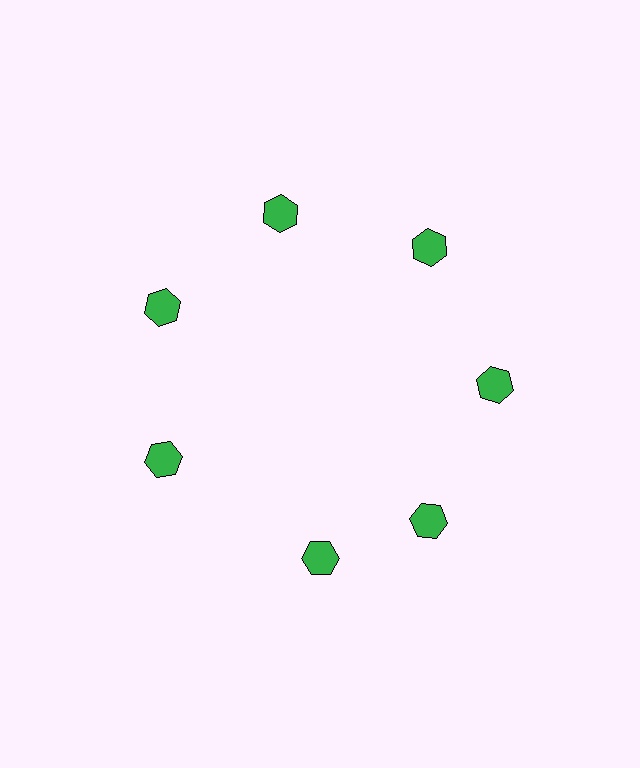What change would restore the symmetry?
The symmetry would be restored by rotating it back into even spacing with its neighbors so that all 7 hexagons sit at equal angles and equal distance from the center.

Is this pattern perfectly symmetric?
No. The 7 green hexagons are arranged in a ring, but one element near the 6 o'clock position is rotated out of alignment along the ring, breaking the 7-fold rotational symmetry.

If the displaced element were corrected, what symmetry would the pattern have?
It would have 7-fold rotational symmetry — the pattern would map onto itself every 51 degrees.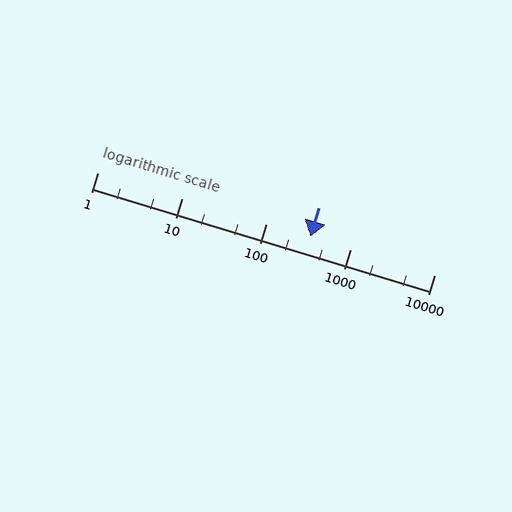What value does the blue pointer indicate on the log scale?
The pointer indicates approximately 340.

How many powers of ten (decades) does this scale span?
The scale spans 4 decades, from 1 to 10000.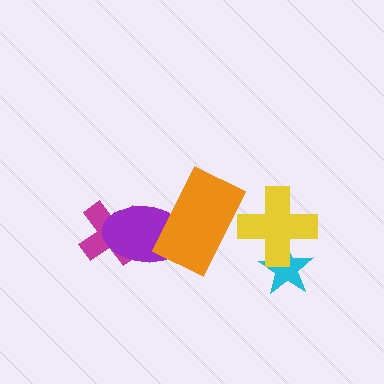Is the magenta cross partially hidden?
Yes, it is partially covered by another shape.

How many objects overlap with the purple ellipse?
2 objects overlap with the purple ellipse.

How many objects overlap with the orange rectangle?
2 objects overlap with the orange rectangle.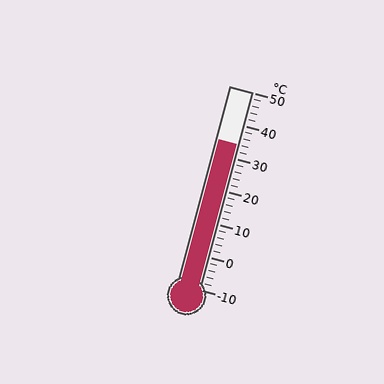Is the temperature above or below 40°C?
The temperature is below 40°C.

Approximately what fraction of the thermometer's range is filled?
The thermometer is filled to approximately 75% of its range.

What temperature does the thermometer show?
The thermometer shows approximately 34°C.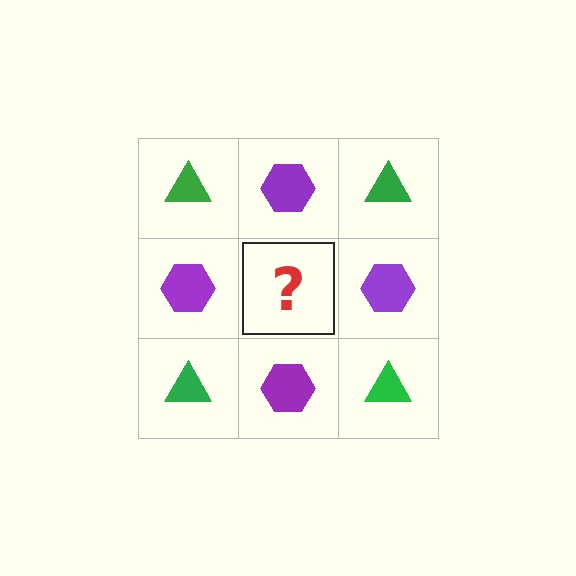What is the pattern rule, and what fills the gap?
The rule is that it alternates green triangle and purple hexagon in a checkerboard pattern. The gap should be filled with a green triangle.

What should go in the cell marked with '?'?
The missing cell should contain a green triangle.